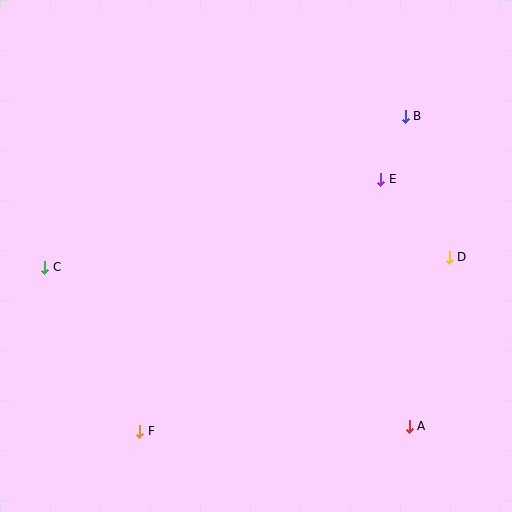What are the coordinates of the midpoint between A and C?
The midpoint between A and C is at (227, 347).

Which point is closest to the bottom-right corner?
Point A is closest to the bottom-right corner.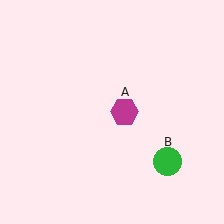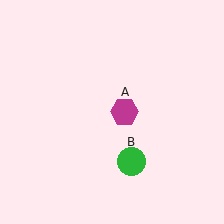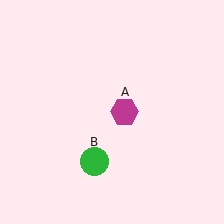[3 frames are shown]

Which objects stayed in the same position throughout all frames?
Magenta hexagon (object A) remained stationary.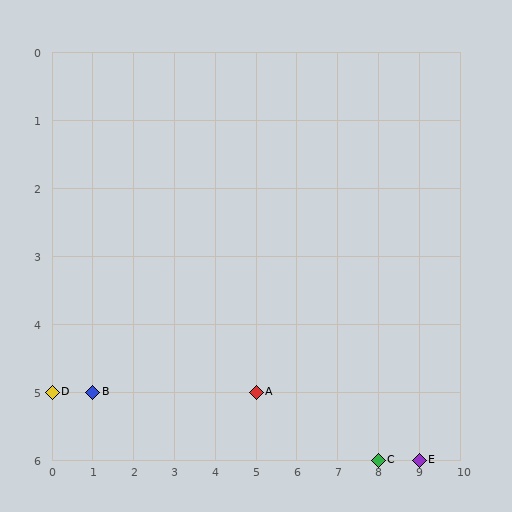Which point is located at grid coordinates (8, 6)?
Point C is at (8, 6).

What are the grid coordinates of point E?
Point E is at grid coordinates (9, 6).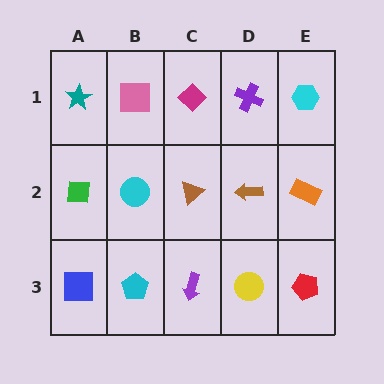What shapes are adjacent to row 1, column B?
A cyan circle (row 2, column B), a teal star (row 1, column A), a magenta diamond (row 1, column C).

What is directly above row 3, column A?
A green square.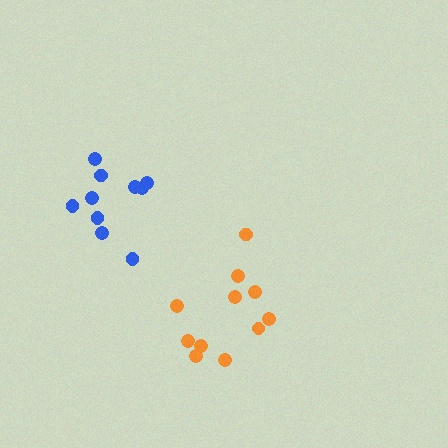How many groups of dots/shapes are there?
There are 2 groups.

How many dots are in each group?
Group 1: 11 dots, Group 2: 10 dots (21 total).